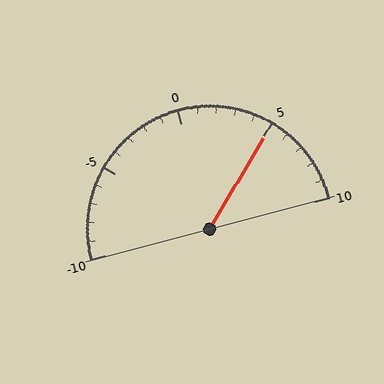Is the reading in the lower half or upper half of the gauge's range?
The reading is in the upper half of the range (-10 to 10).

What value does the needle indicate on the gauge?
The needle indicates approximately 5.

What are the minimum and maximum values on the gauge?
The gauge ranges from -10 to 10.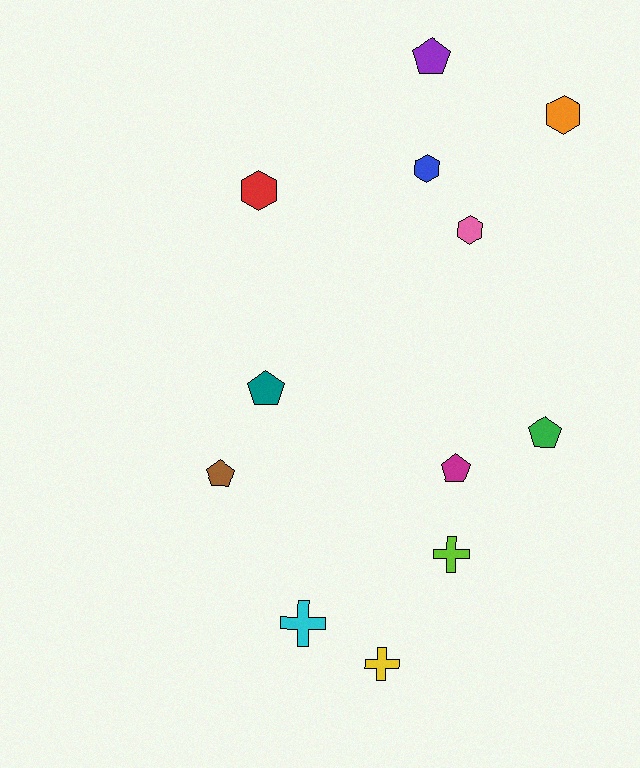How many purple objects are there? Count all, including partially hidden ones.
There is 1 purple object.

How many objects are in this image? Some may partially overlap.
There are 12 objects.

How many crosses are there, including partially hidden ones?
There are 3 crosses.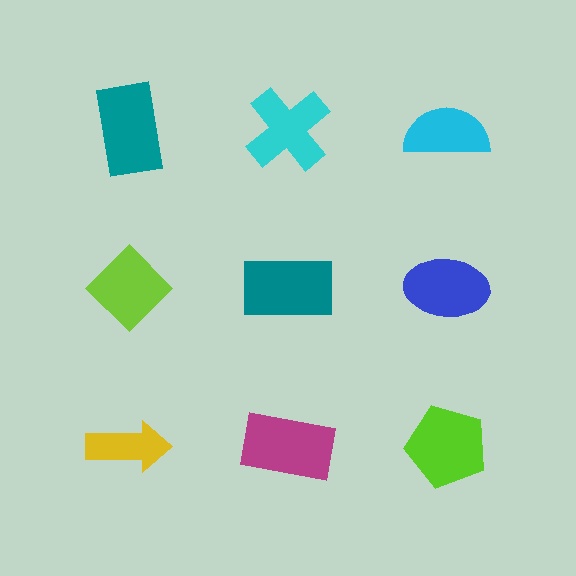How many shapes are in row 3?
3 shapes.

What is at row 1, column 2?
A cyan cross.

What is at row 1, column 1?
A teal rectangle.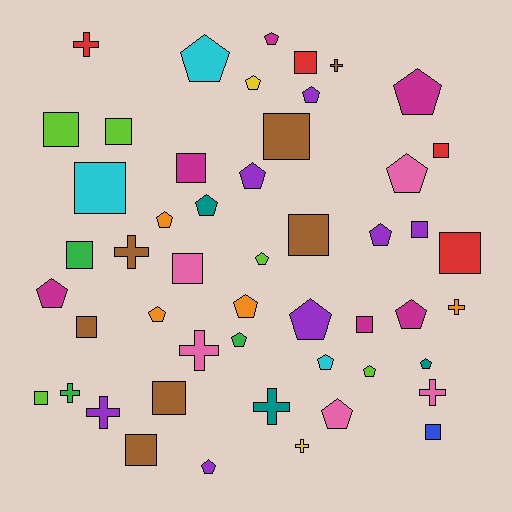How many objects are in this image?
There are 50 objects.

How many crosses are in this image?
There are 10 crosses.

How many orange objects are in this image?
There are 4 orange objects.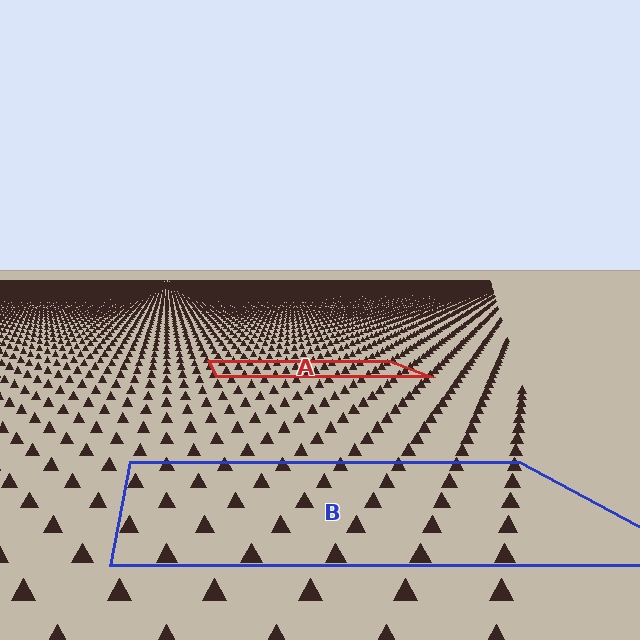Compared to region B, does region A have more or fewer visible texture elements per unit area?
Region A has more texture elements per unit area — they are packed more densely because it is farther away.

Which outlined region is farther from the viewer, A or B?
Region A is farther from the viewer — the texture elements inside it appear smaller and more densely packed.